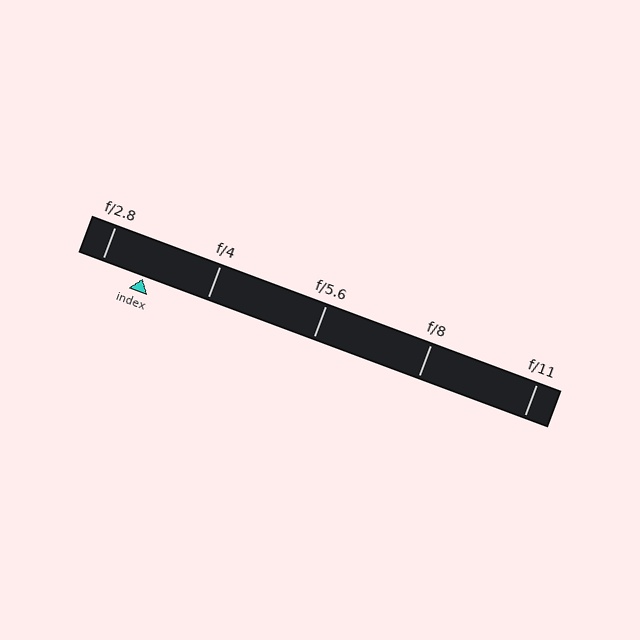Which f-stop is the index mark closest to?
The index mark is closest to f/2.8.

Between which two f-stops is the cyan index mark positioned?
The index mark is between f/2.8 and f/4.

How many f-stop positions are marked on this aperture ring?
There are 5 f-stop positions marked.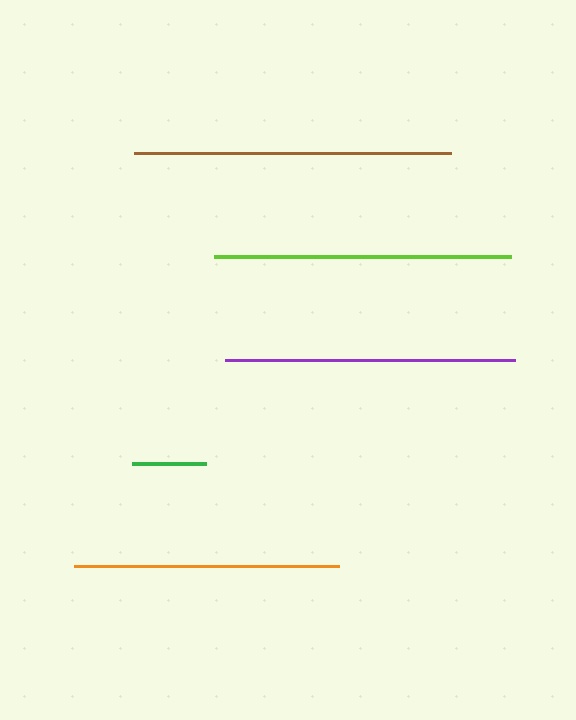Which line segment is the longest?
The brown line is the longest at approximately 317 pixels.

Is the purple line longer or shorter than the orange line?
The purple line is longer than the orange line.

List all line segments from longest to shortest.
From longest to shortest: brown, lime, purple, orange, green.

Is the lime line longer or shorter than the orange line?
The lime line is longer than the orange line.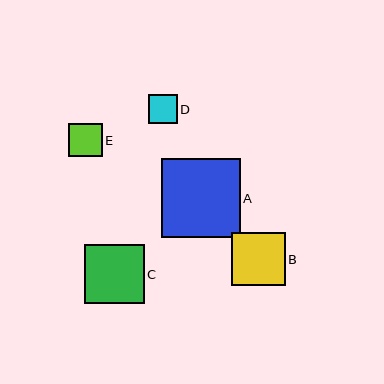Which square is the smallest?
Square D is the smallest with a size of approximately 28 pixels.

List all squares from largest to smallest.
From largest to smallest: A, C, B, E, D.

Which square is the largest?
Square A is the largest with a size of approximately 78 pixels.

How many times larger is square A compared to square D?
Square A is approximately 2.8 times the size of square D.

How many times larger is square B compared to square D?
Square B is approximately 1.9 times the size of square D.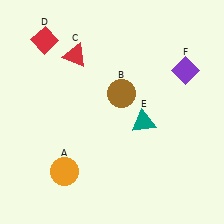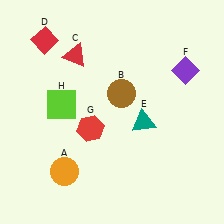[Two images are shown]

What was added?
A red hexagon (G), a lime square (H) were added in Image 2.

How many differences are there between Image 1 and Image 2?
There are 2 differences between the two images.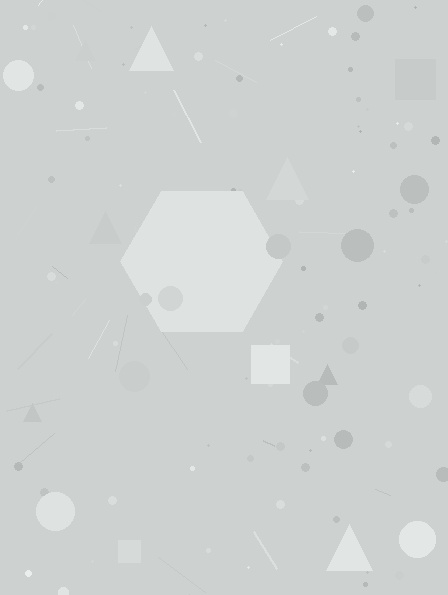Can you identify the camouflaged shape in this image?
The camouflaged shape is a hexagon.